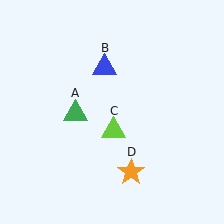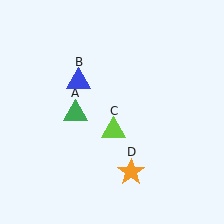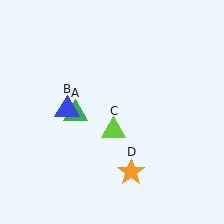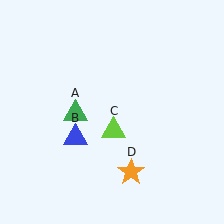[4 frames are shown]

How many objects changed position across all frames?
1 object changed position: blue triangle (object B).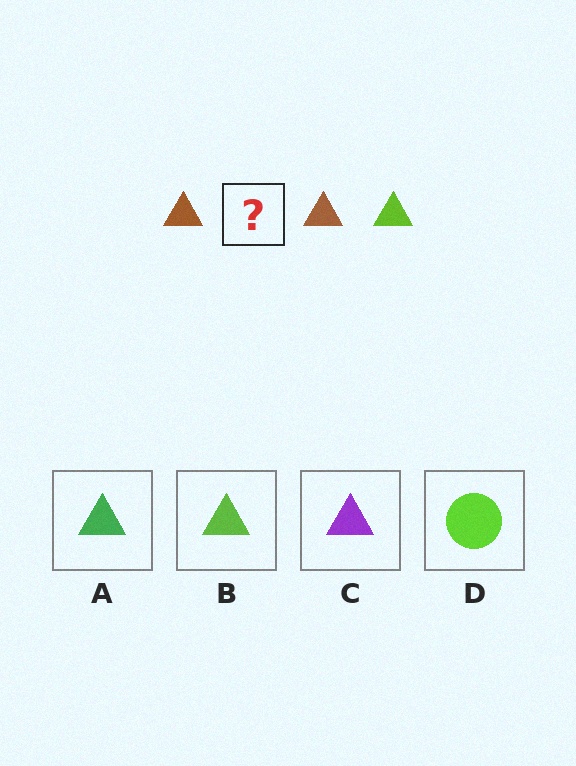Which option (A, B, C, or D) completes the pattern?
B.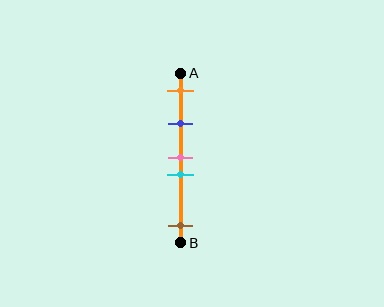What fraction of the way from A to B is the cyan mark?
The cyan mark is approximately 60% (0.6) of the way from A to B.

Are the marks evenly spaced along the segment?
No, the marks are not evenly spaced.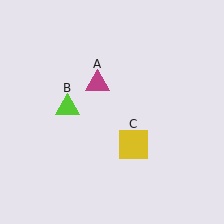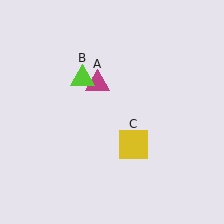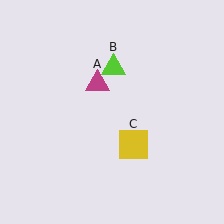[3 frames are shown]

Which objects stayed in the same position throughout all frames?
Magenta triangle (object A) and yellow square (object C) remained stationary.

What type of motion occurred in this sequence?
The lime triangle (object B) rotated clockwise around the center of the scene.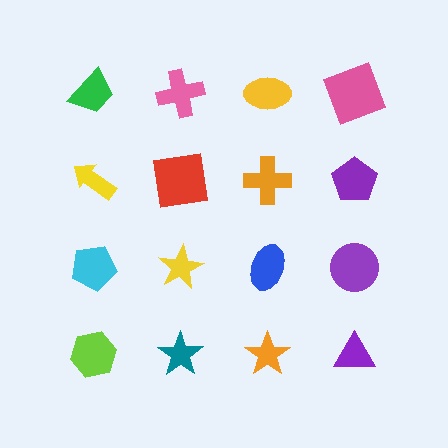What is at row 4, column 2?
A teal star.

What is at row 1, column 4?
A pink square.